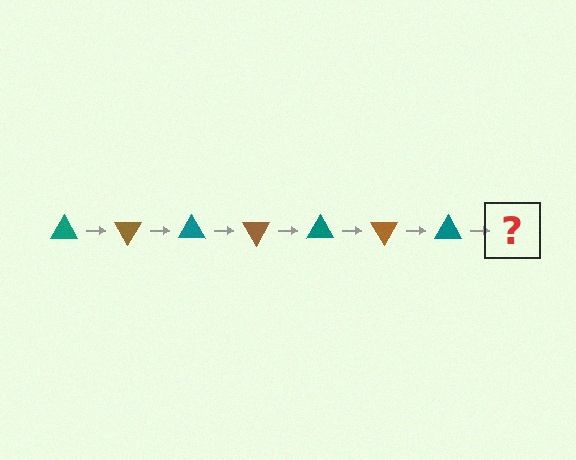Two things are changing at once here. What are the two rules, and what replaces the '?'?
The two rules are that it rotates 60 degrees each step and the color cycles through teal and brown. The '?' should be a brown triangle, rotated 420 degrees from the start.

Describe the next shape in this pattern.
It should be a brown triangle, rotated 420 degrees from the start.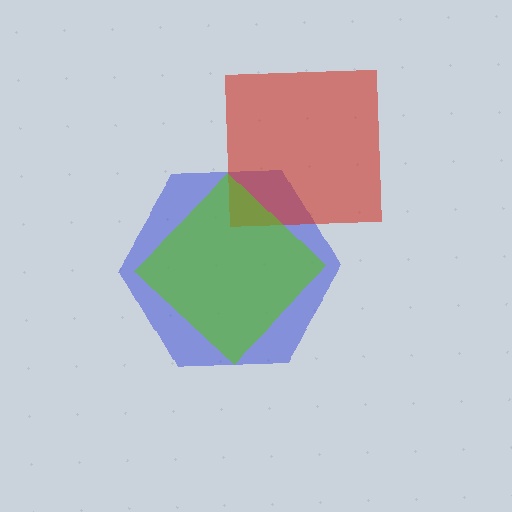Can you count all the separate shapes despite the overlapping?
Yes, there are 3 separate shapes.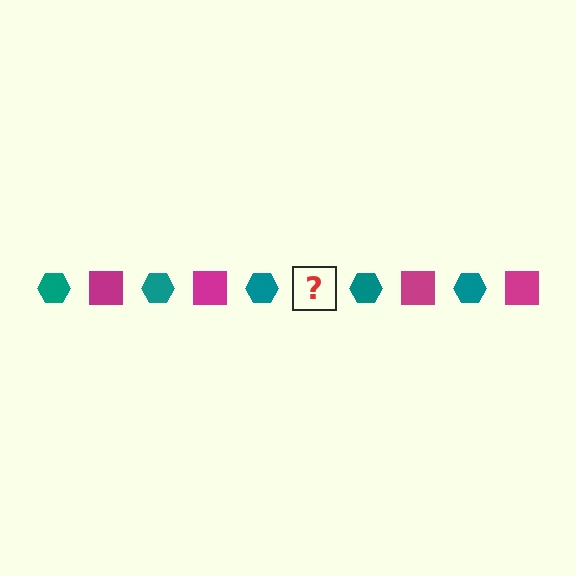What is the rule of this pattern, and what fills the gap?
The rule is that the pattern alternates between teal hexagon and magenta square. The gap should be filled with a magenta square.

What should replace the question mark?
The question mark should be replaced with a magenta square.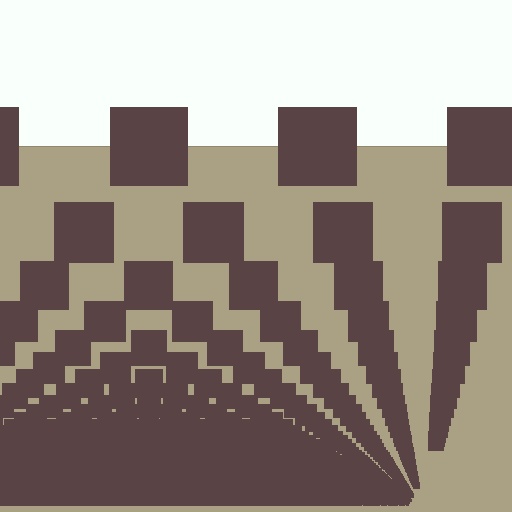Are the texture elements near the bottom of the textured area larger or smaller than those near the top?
Smaller. The gradient is inverted — elements near the bottom are smaller and denser.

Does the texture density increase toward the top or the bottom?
Density increases toward the bottom.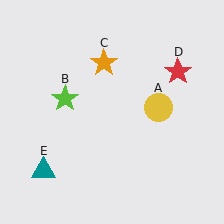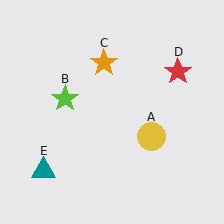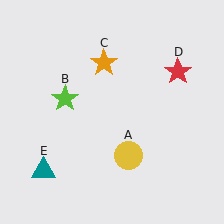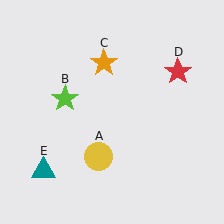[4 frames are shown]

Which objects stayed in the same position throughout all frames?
Lime star (object B) and orange star (object C) and red star (object D) and teal triangle (object E) remained stationary.